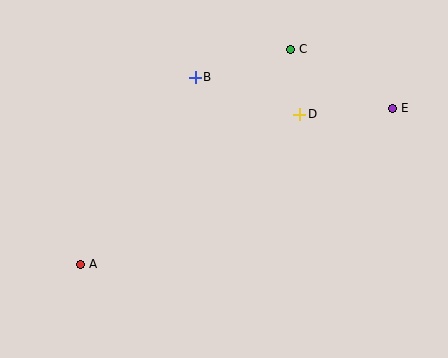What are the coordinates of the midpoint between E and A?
The midpoint between E and A is at (237, 186).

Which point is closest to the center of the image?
Point D at (300, 114) is closest to the center.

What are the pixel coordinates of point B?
Point B is at (195, 77).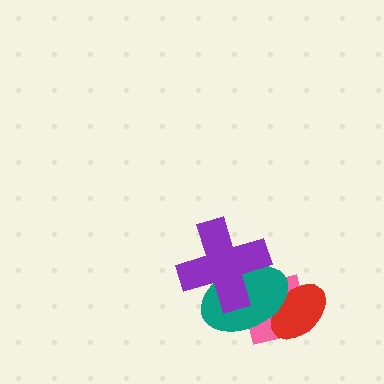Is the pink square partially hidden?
Yes, it is partially covered by another shape.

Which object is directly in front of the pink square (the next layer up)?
The red ellipse is directly in front of the pink square.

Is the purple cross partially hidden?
No, no other shape covers it.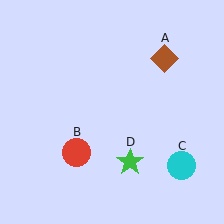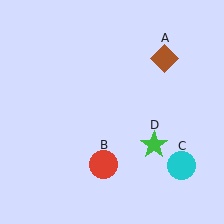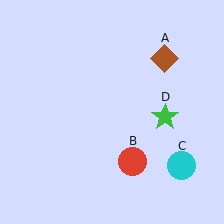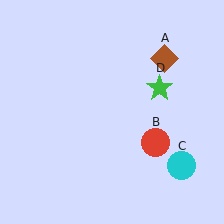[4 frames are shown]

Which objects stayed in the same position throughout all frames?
Brown diamond (object A) and cyan circle (object C) remained stationary.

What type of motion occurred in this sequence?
The red circle (object B), green star (object D) rotated counterclockwise around the center of the scene.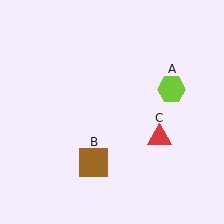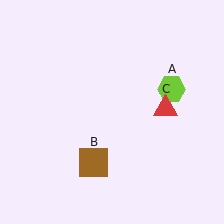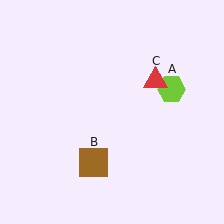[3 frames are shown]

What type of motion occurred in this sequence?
The red triangle (object C) rotated counterclockwise around the center of the scene.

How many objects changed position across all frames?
1 object changed position: red triangle (object C).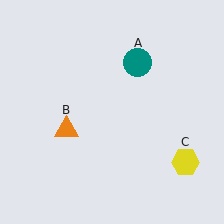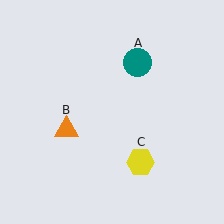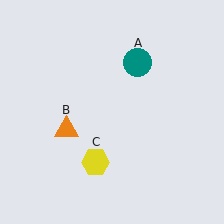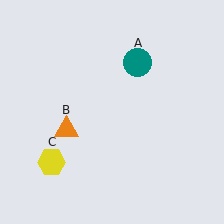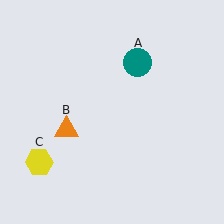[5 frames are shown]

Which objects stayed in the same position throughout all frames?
Teal circle (object A) and orange triangle (object B) remained stationary.